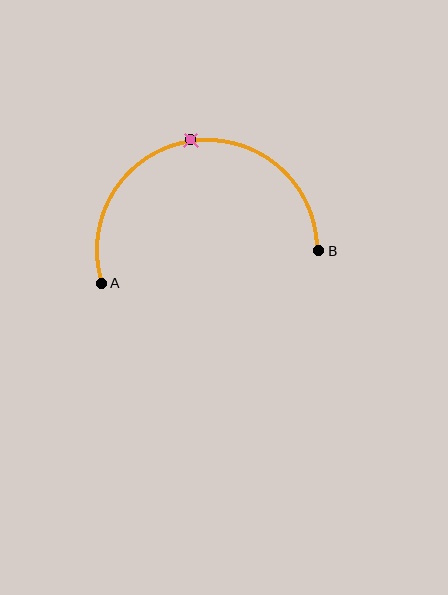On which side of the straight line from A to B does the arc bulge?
The arc bulges above the straight line connecting A and B.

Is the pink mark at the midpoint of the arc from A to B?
Yes. The pink mark lies on the arc at equal arc-length from both A and B — it is the arc midpoint.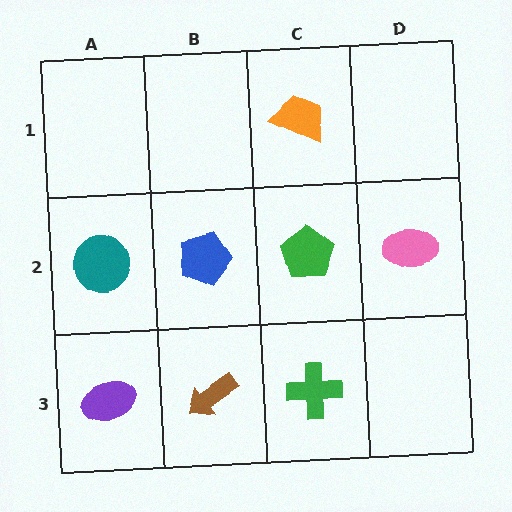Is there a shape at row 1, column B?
No, that cell is empty.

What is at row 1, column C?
An orange trapezoid.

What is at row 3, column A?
A purple ellipse.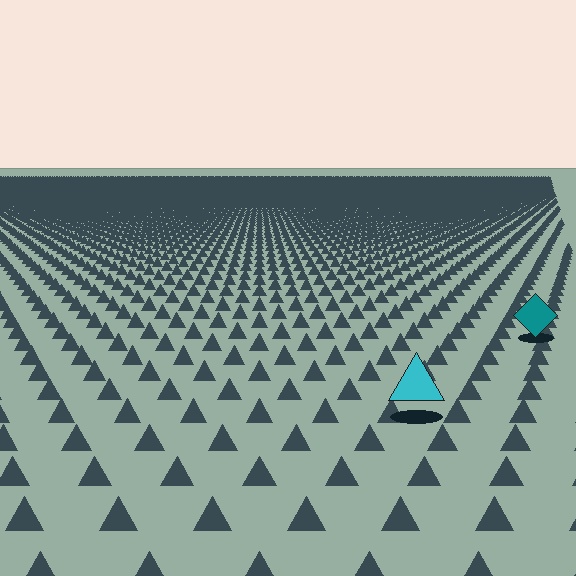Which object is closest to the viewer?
The cyan triangle is closest. The texture marks near it are larger and more spread out.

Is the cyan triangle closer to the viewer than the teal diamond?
Yes. The cyan triangle is closer — you can tell from the texture gradient: the ground texture is coarser near it.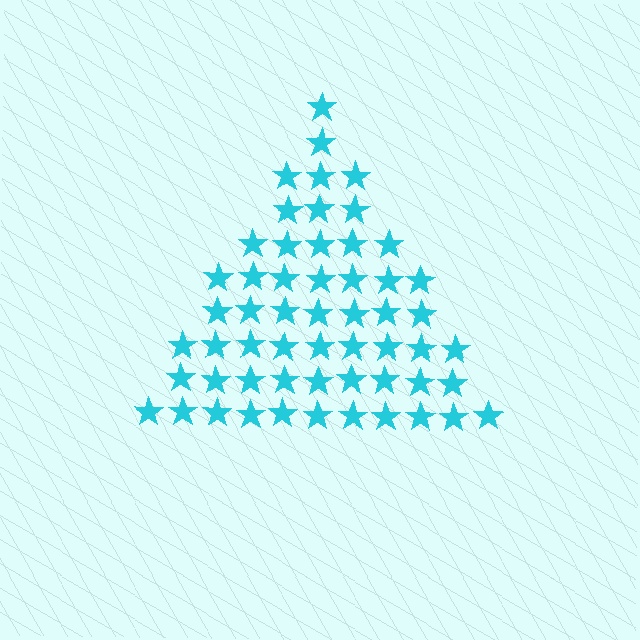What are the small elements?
The small elements are stars.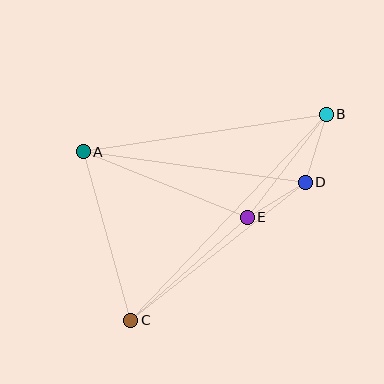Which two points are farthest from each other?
Points B and C are farthest from each other.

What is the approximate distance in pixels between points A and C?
The distance between A and C is approximately 175 pixels.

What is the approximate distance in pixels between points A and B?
The distance between A and B is approximately 246 pixels.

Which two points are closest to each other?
Points D and E are closest to each other.